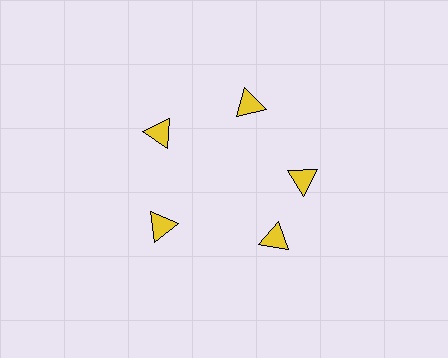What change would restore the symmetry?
The symmetry would be restored by rotating it back into even spacing with its neighbors so that all 5 triangles sit at equal angles and equal distance from the center.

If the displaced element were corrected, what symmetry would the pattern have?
It would have 5-fold rotational symmetry — the pattern would map onto itself every 72 degrees.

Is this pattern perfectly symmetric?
No. The 5 yellow triangles are arranged in a ring, but one element near the 5 o'clock position is rotated out of alignment along the ring, breaking the 5-fold rotational symmetry.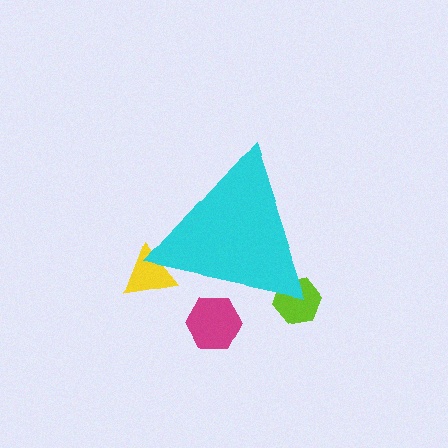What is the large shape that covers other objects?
A cyan triangle.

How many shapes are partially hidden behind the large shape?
3 shapes are partially hidden.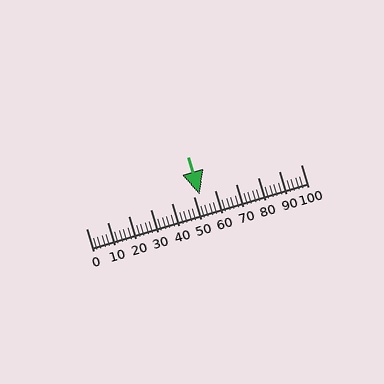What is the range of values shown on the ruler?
The ruler shows values from 0 to 100.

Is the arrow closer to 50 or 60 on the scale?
The arrow is closer to 50.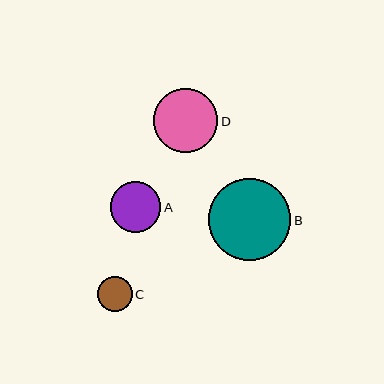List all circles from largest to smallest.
From largest to smallest: B, D, A, C.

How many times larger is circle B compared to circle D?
Circle B is approximately 1.3 times the size of circle D.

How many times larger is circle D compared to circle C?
Circle D is approximately 1.9 times the size of circle C.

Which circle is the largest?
Circle B is the largest with a size of approximately 82 pixels.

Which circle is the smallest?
Circle C is the smallest with a size of approximately 34 pixels.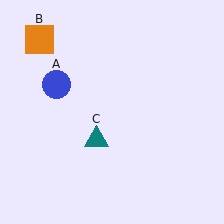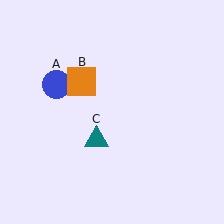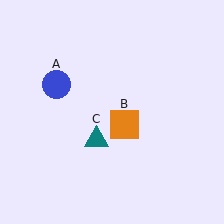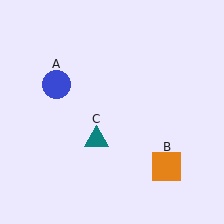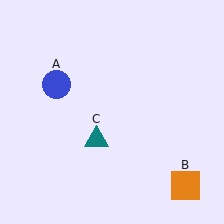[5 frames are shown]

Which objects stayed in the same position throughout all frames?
Blue circle (object A) and teal triangle (object C) remained stationary.